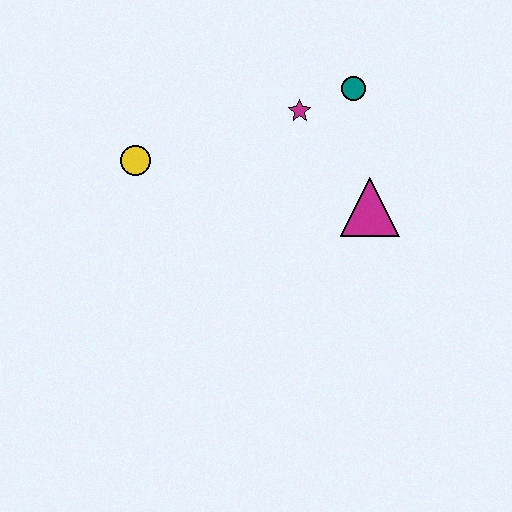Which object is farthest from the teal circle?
The yellow circle is farthest from the teal circle.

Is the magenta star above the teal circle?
No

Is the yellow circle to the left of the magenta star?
Yes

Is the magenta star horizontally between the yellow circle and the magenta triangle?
Yes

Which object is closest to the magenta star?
The teal circle is closest to the magenta star.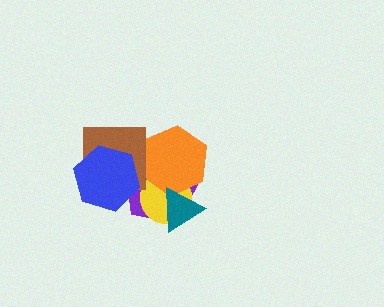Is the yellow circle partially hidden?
Yes, it is partially covered by another shape.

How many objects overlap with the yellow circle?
3 objects overlap with the yellow circle.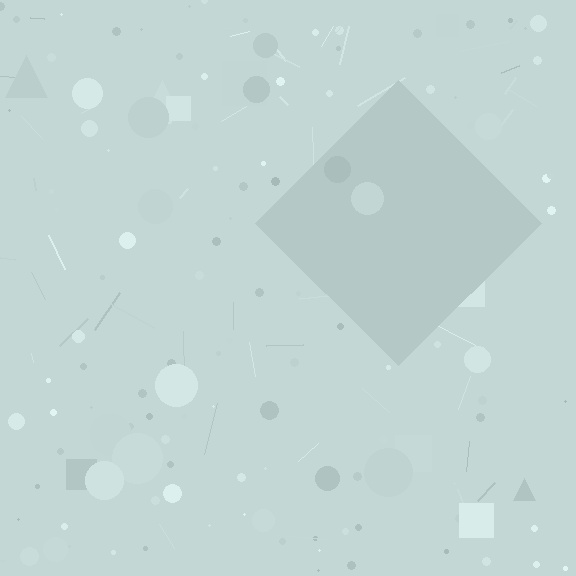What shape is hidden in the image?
A diamond is hidden in the image.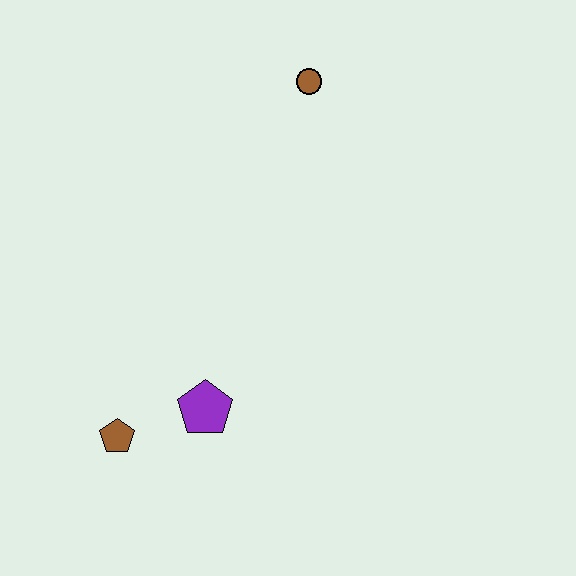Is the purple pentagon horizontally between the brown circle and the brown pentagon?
Yes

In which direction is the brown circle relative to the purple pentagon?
The brown circle is above the purple pentagon.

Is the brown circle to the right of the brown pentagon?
Yes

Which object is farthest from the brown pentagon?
The brown circle is farthest from the brown pentagon.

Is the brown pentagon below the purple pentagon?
Yes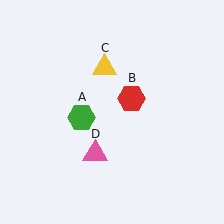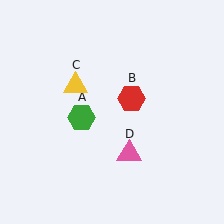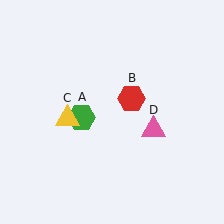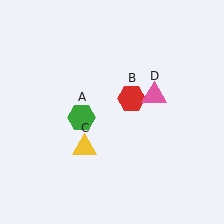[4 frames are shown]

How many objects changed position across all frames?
2 objects changed position: yellow triangle (object C), pink triangle (object D).